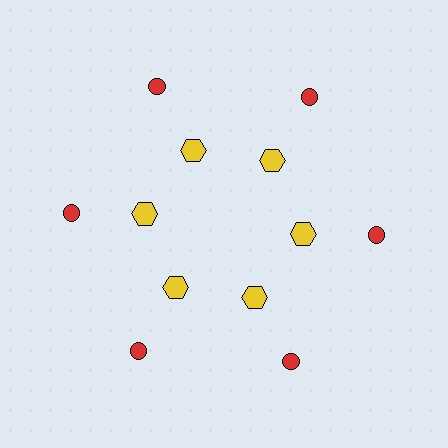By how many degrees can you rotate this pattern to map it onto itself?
The pattern maps onto itself every 60 degrees of rotation.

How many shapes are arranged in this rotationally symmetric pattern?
There are 12 shapes, arranged in 6 groups of 2.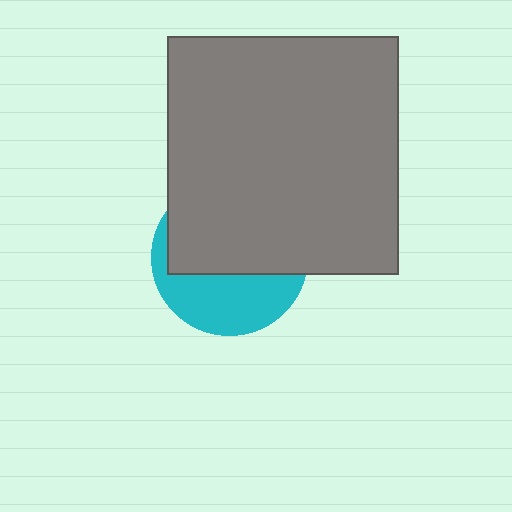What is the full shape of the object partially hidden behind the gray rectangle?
The partially hidden object is a cyan circle.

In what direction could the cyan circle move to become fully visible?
The cyan circle could move down. That would shift it out from behind the gray rectangle entirely.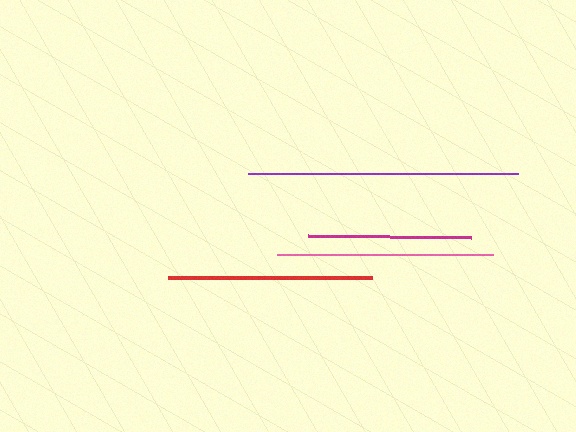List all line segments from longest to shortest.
From longest to shortest: purple, pink, red, magenta.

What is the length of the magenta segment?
The magenta segment is approximately 163 pixels long.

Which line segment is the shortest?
The magenta line is the shortest at approximately 163 pixels.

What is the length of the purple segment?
The purple segment is approximately 270 pixels long.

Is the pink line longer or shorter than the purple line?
The purple line is longer than the pink line.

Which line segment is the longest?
The purple line is the longest at approximately 270 pixels.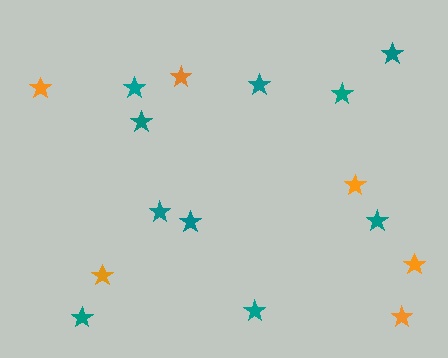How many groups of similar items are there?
There are 2 groups: one group of teal stars (10) and one group of orange stars (6).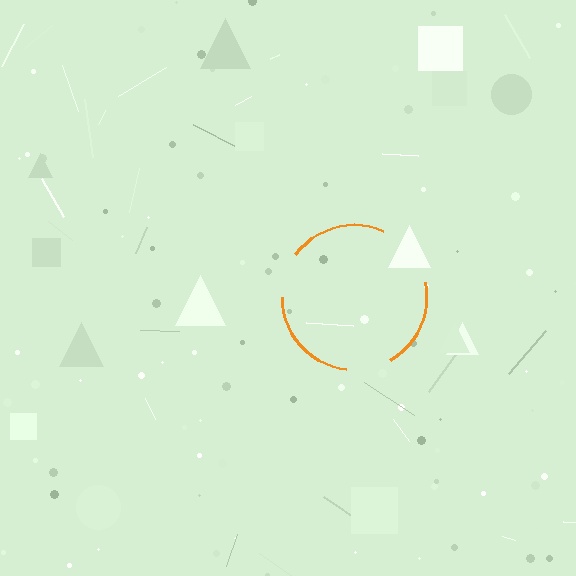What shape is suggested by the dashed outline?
The dashed outline suggests a circle.